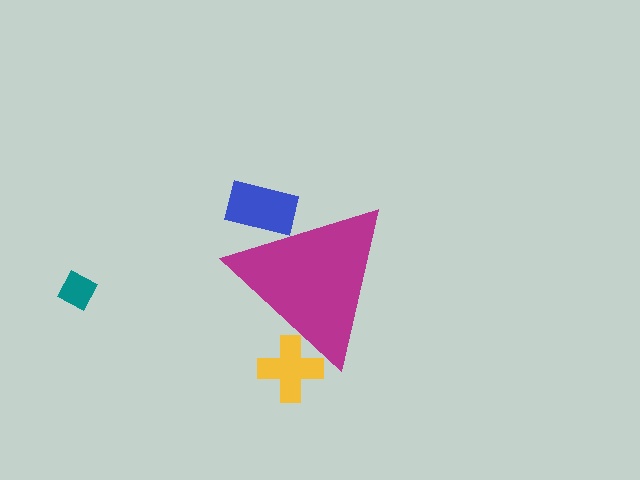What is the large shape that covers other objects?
A magenta triangle.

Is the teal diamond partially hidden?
No, the teal diamond is fully visible.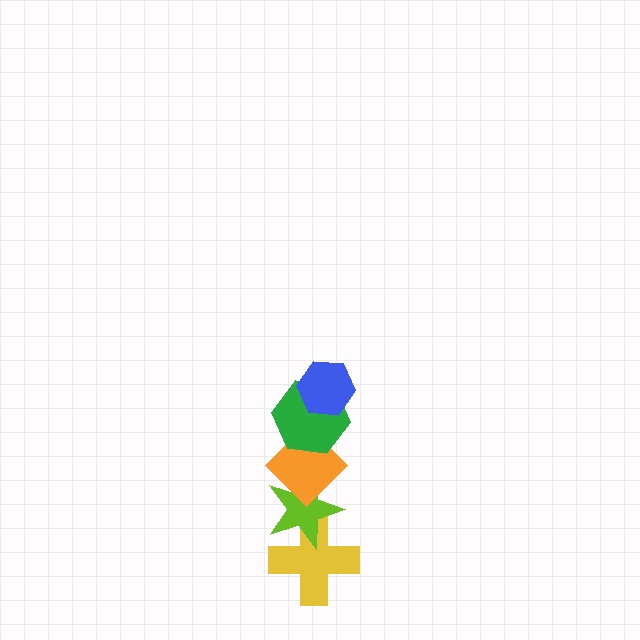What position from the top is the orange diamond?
The orange diamond is 3rd from the top.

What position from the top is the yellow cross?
The yellow cross is 5th from the top.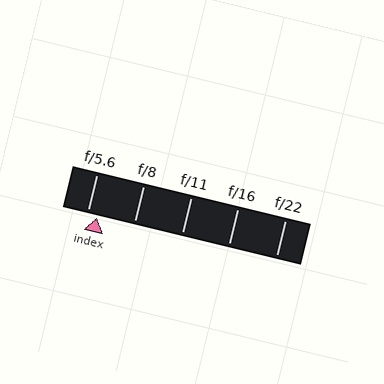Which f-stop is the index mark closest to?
The index mark is closest to f/5.6.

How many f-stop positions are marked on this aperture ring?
There are 5 f-stop positions marked.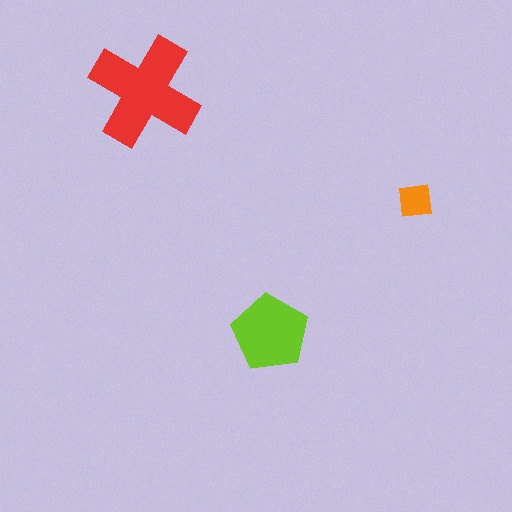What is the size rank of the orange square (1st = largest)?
3rd.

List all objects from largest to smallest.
The red cross, the lime pentagon, the orange square.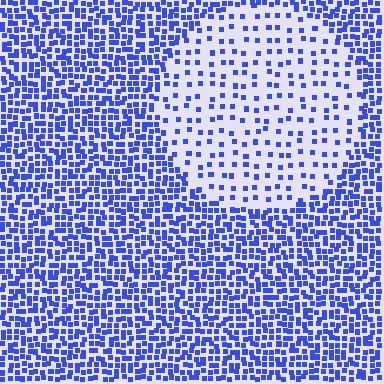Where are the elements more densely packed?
The elements are more densely packed outside the circle boundary.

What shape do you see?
I see a circle.